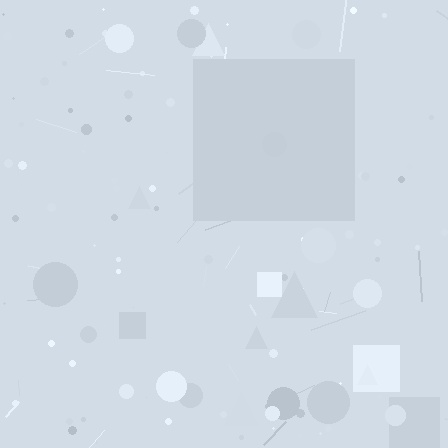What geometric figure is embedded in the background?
A square is embedded in the background.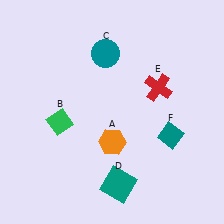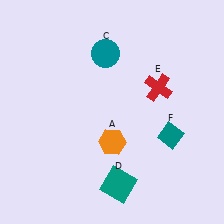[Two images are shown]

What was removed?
The green diamond (B) was removed in Image 2.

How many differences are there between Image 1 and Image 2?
There is 1 difference between the two images.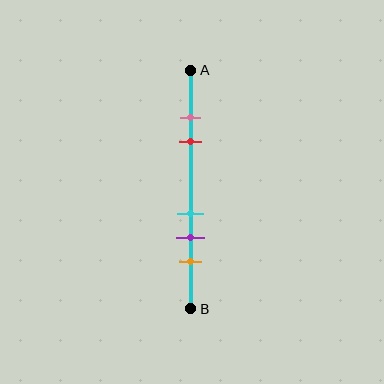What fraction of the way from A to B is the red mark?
The red mark is approximately 30% (0.3) of the way from A to B.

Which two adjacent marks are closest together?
The pink and red marks are the closest adjacent pair.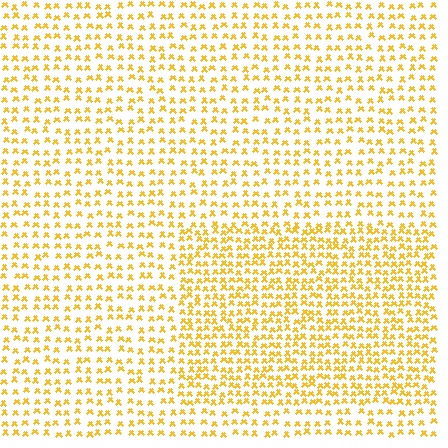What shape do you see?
I see a rectangle.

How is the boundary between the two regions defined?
The boundary is defined by a change in element density (approximately 1.7x ratio). All elements are the same color, size, and shape.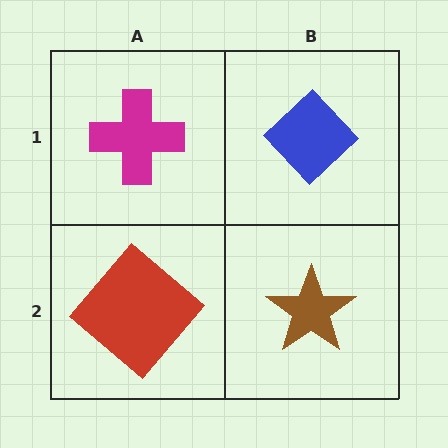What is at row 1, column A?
A magenta cross.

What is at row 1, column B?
A blue diamond.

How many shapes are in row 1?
2 shapes.